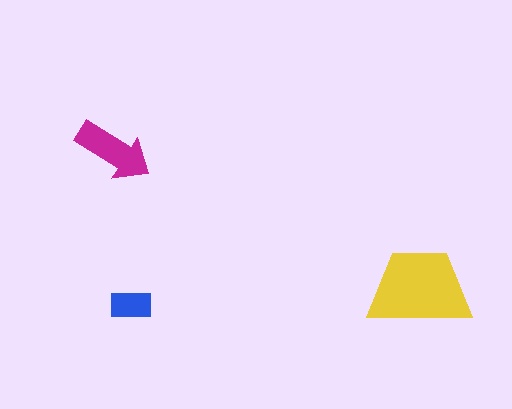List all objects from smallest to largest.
The blue rectangle, the magenta arrow, the yellow trapezoid.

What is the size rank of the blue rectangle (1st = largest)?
3rd.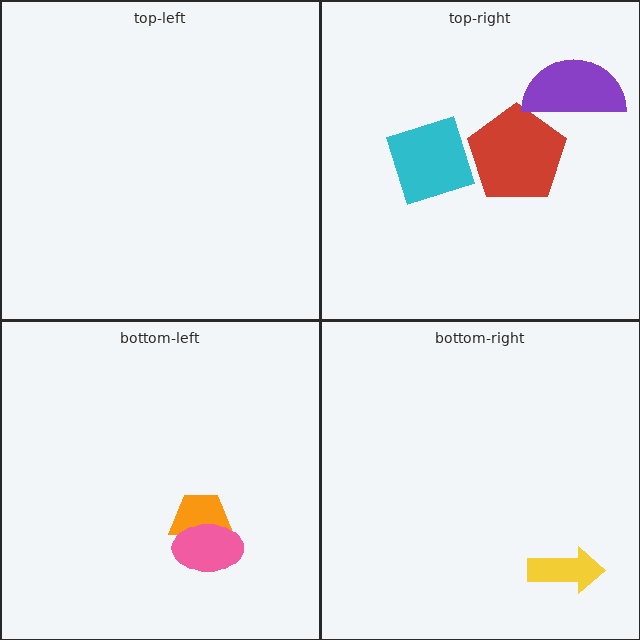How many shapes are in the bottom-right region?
1.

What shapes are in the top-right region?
The cyan diamond, the red pentagon, the purple semicircle.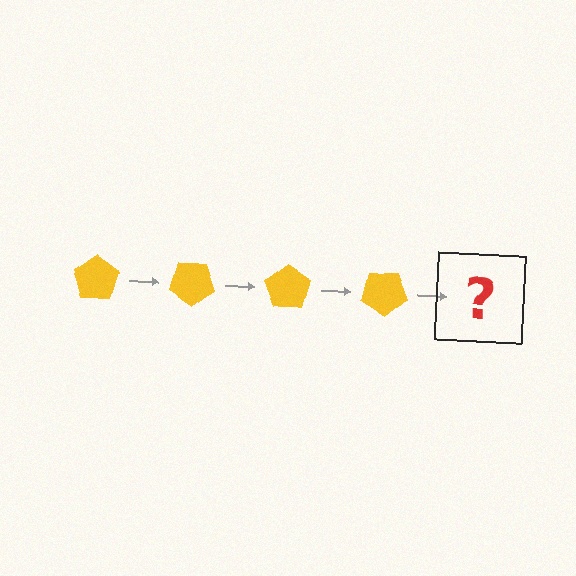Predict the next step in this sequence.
The next step is a yellow pentagon rotated 140 degrees.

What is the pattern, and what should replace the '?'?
The pattern is that the pentagon rotates 35 degrees each step. The '?' should be a yellow pentagon rotated 140 degrees.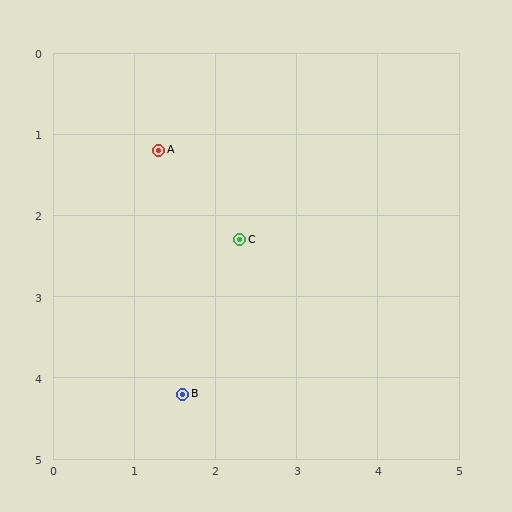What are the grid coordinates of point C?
Point C is at approximately (2.3, 2.3).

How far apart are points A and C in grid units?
Points A and C are about 1.5 grid units apart.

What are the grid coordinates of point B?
Point B is at approximately (1.6, 4.2).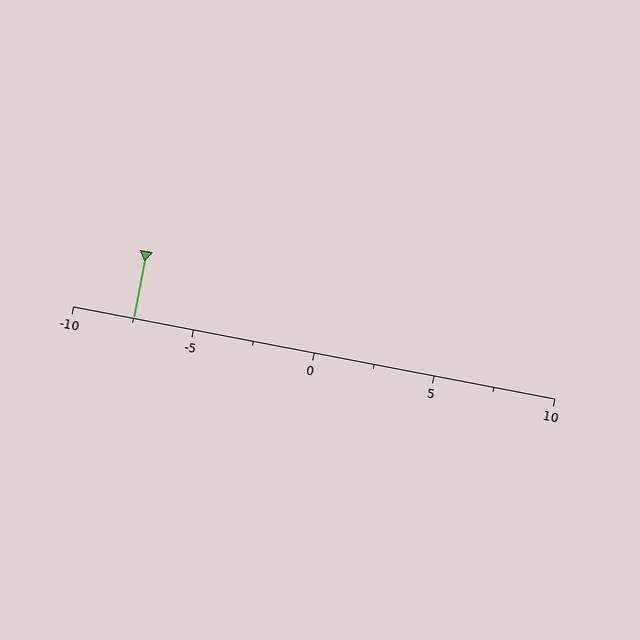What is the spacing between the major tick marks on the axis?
The major ticks are spaced 5 apart.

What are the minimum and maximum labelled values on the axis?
The axis runs from -10 to 10.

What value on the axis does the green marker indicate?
The marker indicates approximately -7.5.